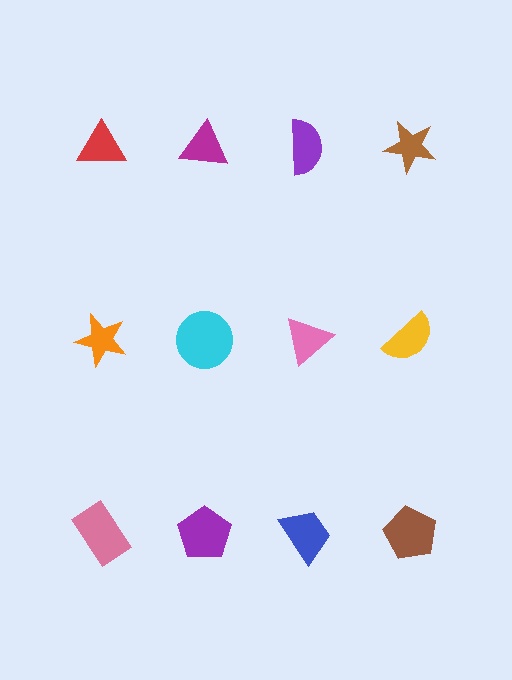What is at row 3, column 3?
A blue trapezoid.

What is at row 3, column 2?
A purple pentagon.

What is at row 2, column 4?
A yellow semicircle.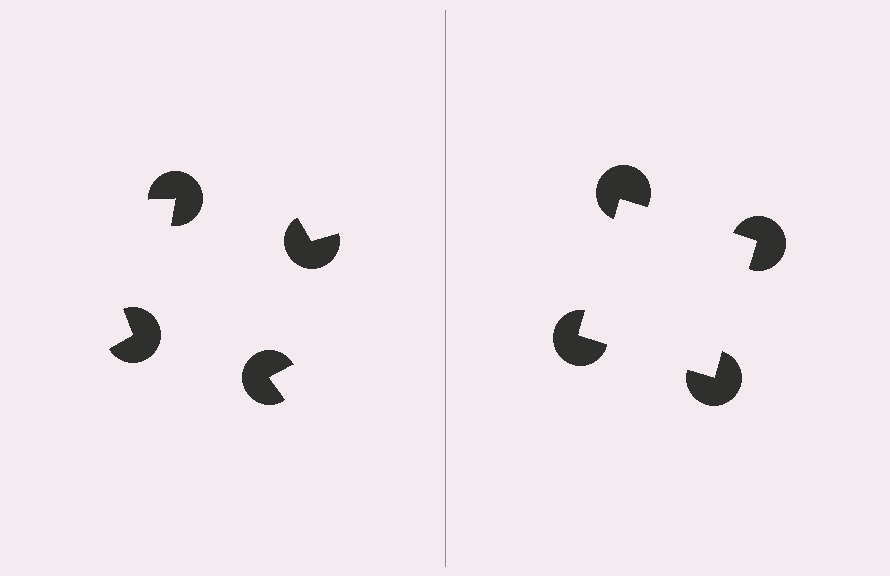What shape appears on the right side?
An illusory square.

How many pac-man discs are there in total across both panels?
8 — 4 on each side.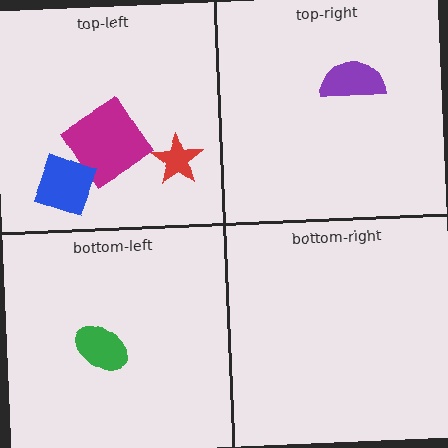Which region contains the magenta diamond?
The top-left region.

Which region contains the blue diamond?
The top-left region.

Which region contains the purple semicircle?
The top-right region.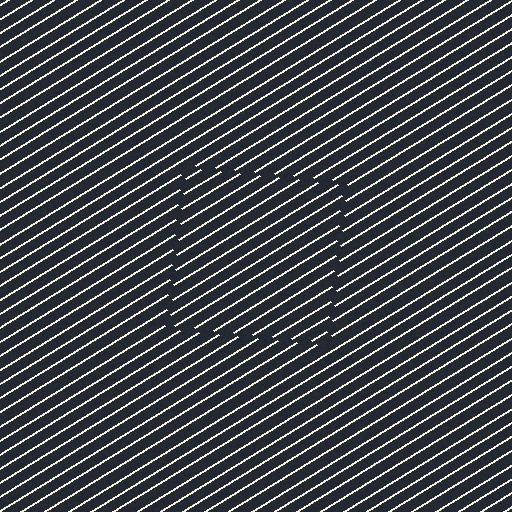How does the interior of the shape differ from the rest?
The interior of the shape contains the same grating, shifted by half a period — the contour is defined by the phase discontinuity where line-ends from the inner and outer gratings abut.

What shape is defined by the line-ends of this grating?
An illusory square. The interior of the shape contains the same grating, shifted by half a period — the contour is defined by the phase discontinuity where line-ends from the inner and outer gratings abut.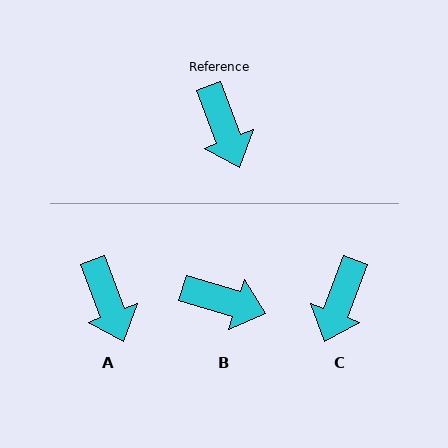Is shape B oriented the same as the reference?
No, it is off by about 52 degrees.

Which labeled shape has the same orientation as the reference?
A.